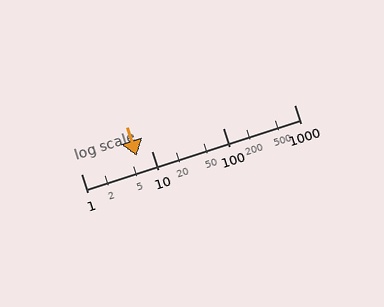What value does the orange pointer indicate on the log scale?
The pointer indicates approximately 6.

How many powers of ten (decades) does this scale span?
The scale spans 3 decades, from 1 to 1000.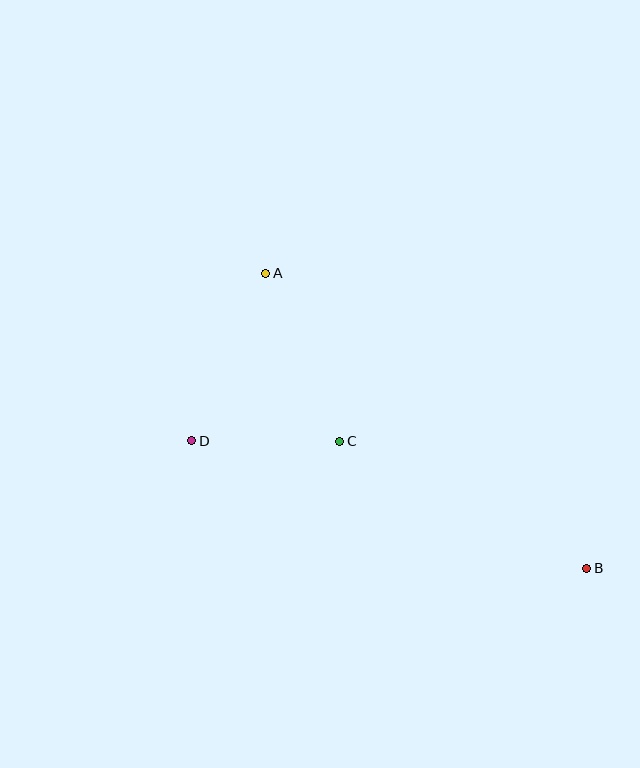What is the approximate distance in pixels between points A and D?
The distance between A and D is approximately 183 pixels.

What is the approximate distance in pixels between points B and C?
The distance between B and C is approximately 278 pixels.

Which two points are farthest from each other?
Points A and B are farthest from each other.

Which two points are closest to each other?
Points C and D are closest to each other.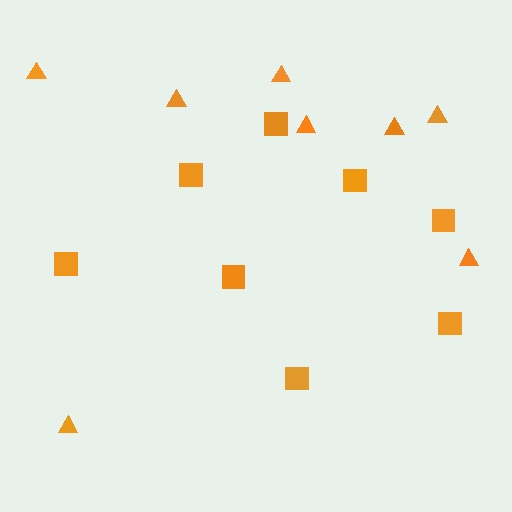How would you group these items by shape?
There are 2 groups: one group of squares (8) and one group of triangles (8).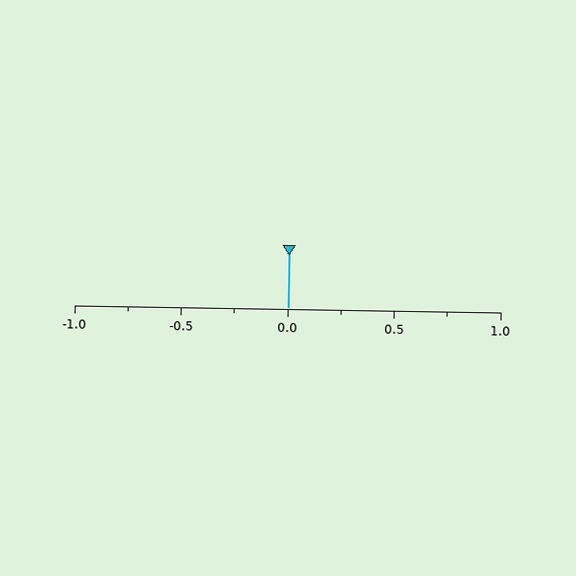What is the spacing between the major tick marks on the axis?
The major ticks are spaced 0.5 apart.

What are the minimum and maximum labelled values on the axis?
The axis runs from -1.0 to 1.0.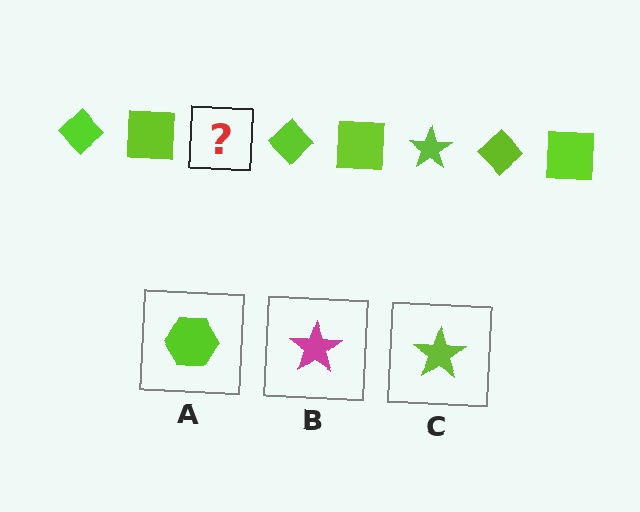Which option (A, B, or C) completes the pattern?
C.